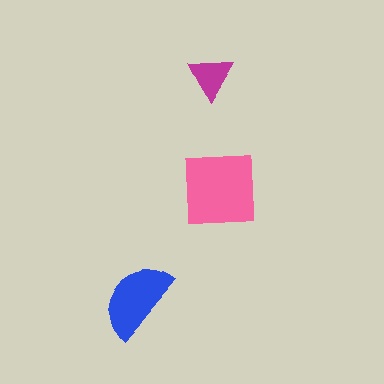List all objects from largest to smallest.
The pink square, the blue semicircle, the magenta triangle.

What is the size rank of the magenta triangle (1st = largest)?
3rd.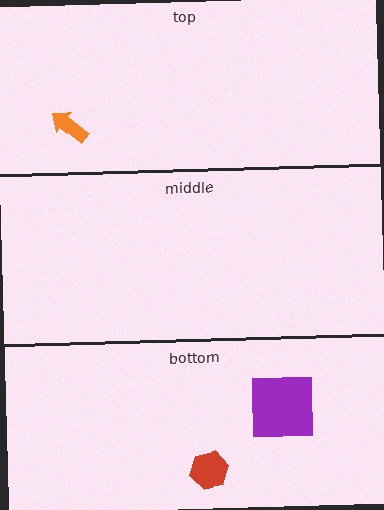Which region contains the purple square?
The bottom region.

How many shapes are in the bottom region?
2.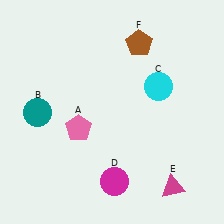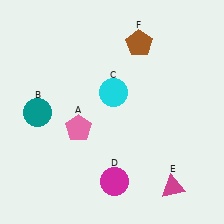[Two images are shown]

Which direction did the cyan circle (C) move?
The cyan circle (C) moved left.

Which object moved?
The cyan circle (C) moved left.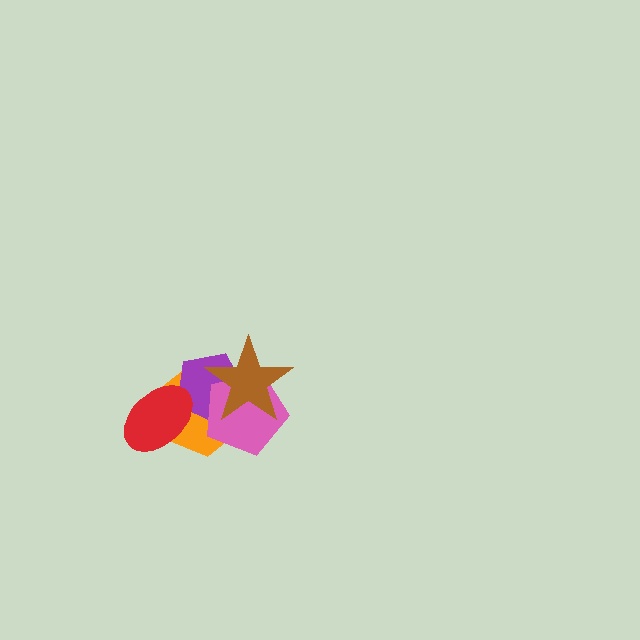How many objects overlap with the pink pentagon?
3 objects overlap with the pink pentagon.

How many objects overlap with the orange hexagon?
4 objects overlap with the orange hexagon.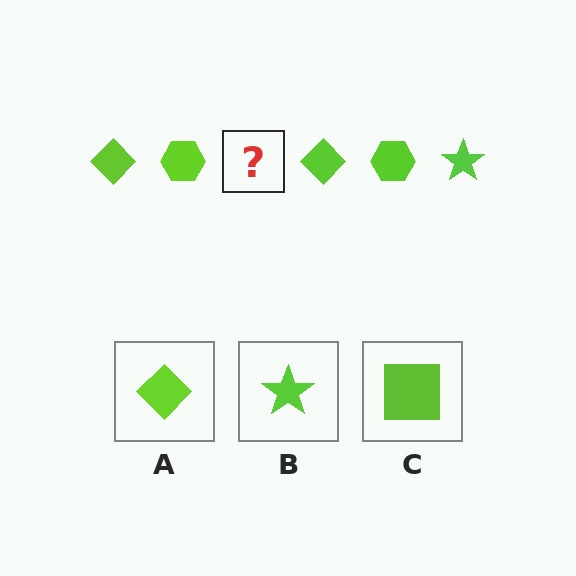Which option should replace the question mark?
Option B.